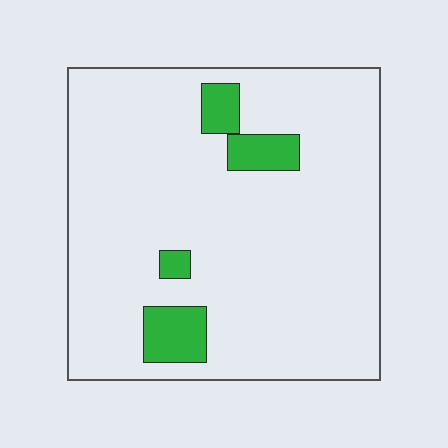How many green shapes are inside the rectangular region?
4.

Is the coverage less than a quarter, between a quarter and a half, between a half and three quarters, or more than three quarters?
Less than a quarter.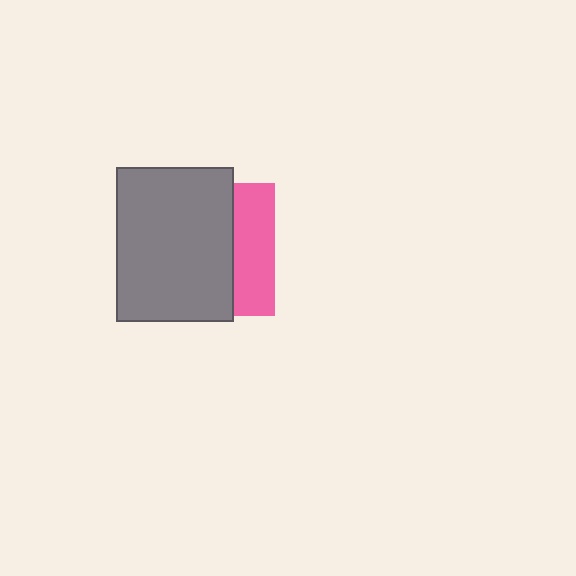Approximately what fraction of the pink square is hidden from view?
Roughly 69% of the pink square is hidden behind the gray rectangle.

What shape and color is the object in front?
The object in front is a gray rectangle.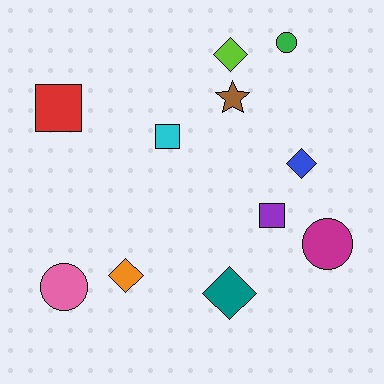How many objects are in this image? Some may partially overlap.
There are 11 objects.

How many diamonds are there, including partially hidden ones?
There are 4 diamonds.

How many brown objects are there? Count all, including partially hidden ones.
There is 1 brown object.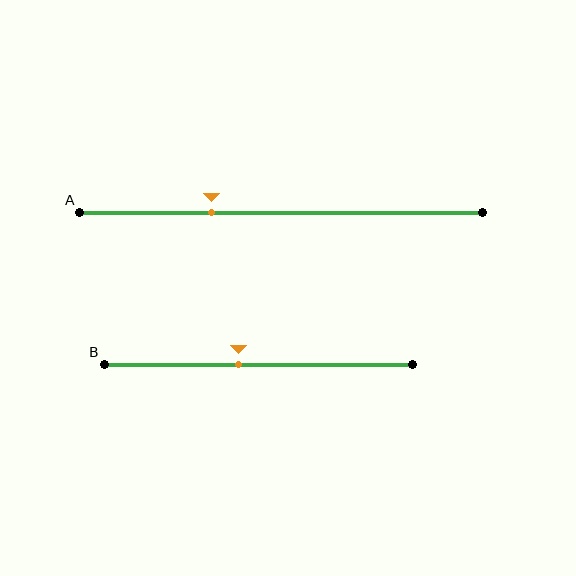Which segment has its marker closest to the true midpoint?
Segment B has its marker closest to the true midpoint.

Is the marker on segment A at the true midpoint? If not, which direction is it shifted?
No, the marker on segment A is shifted to the left by about 17% of the segment length.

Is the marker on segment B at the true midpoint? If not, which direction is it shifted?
No, the marker on segment B is shifted to the left by about 6% of the segment length.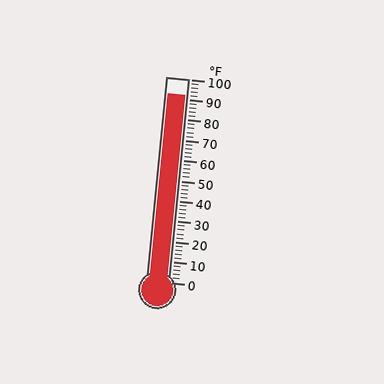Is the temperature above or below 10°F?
The temperature is above 10°F.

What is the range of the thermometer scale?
The thermometer scale ranges from 0°F to 100°F.